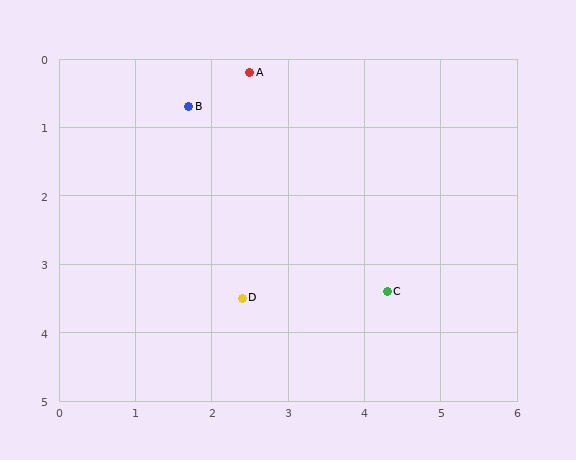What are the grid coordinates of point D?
Point D is at approximately (2.4, 3.5).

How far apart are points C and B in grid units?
Points C and B are about 3.7 grid units apart.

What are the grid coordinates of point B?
Point B is at approximately (1.7, 0.7).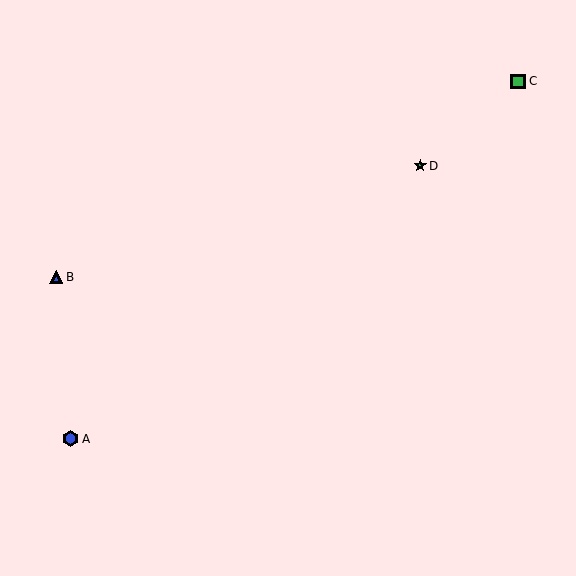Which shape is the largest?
The blue hexagon (labeled A) is the largest.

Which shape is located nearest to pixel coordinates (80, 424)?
The blue hexagon (labeled A) at (71, 439) is nearest to that location.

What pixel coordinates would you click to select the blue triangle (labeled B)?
Click at (56, 277) to select the blue triangle B.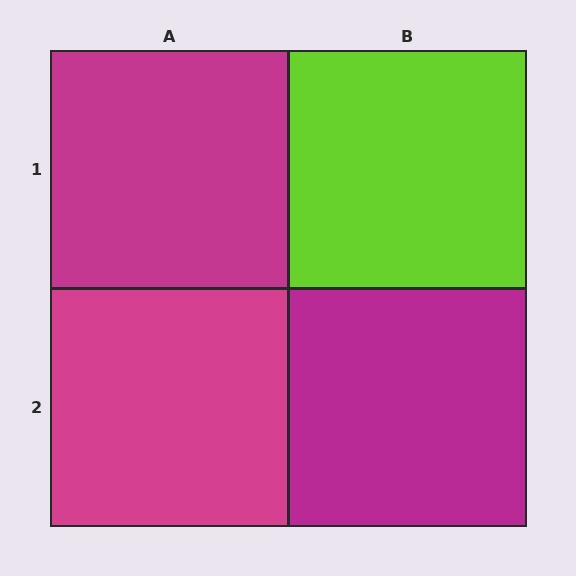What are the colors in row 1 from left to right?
Magenta, lime.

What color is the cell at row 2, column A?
Magenta.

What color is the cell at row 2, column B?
Magenta.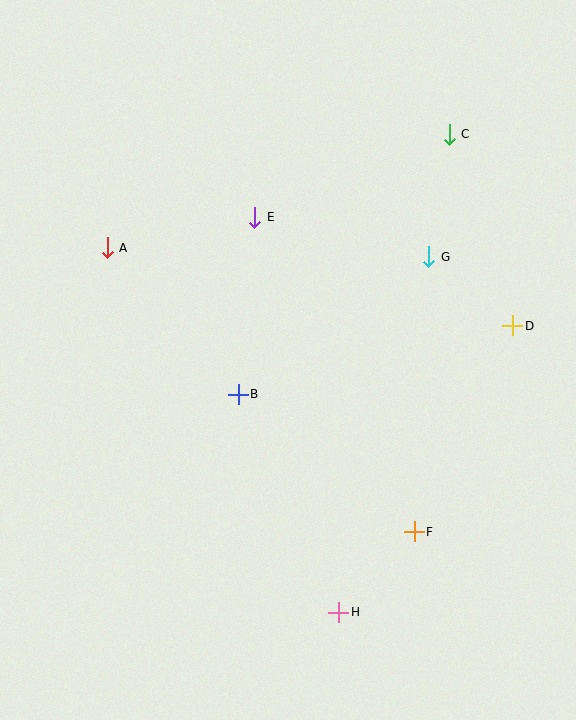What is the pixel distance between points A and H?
The distance between A and H is 432 pixels.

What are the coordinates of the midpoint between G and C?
The midpoint between G and C is at (439, 195).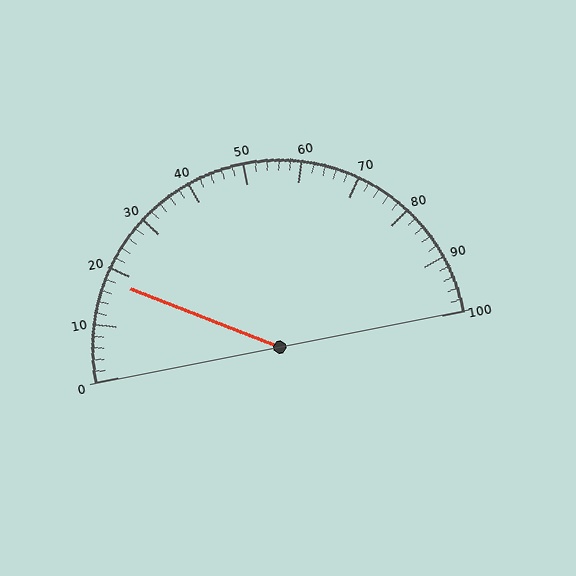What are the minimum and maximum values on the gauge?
The gauge ranges from 0 to 100.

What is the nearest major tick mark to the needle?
The nearest major tick mark is 20.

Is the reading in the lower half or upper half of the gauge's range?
The reading is in the lower half of the range (0 to 100).